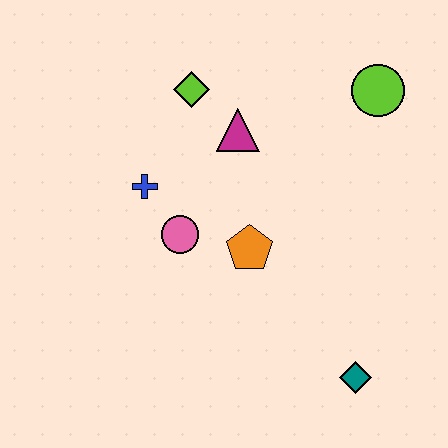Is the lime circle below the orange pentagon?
No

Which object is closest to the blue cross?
The pink circle is closest to the blue cross.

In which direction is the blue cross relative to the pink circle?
The blue cross is above the pink circle.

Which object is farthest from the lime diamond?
The teal diamond is farthest from the lime diamond.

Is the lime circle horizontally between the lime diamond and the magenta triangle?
No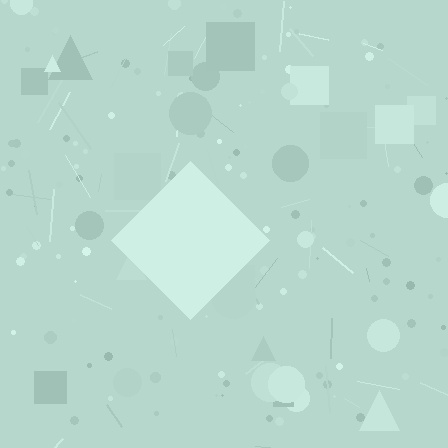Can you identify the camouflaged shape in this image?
The camouflaged shape is a diamond.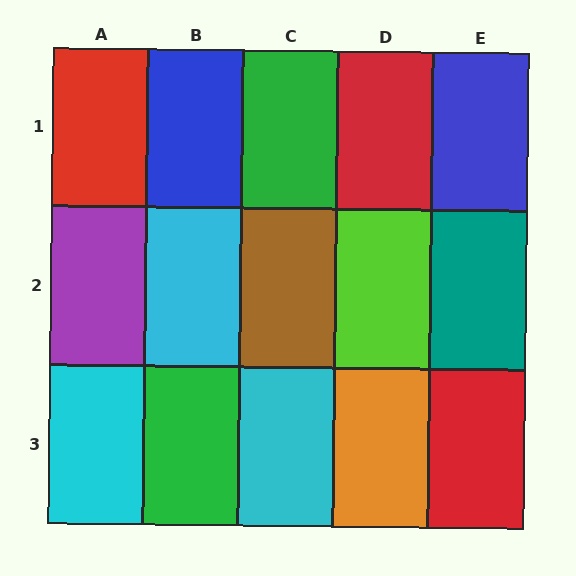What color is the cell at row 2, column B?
Cyan.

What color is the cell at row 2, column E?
Teal.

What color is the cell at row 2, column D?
Lime.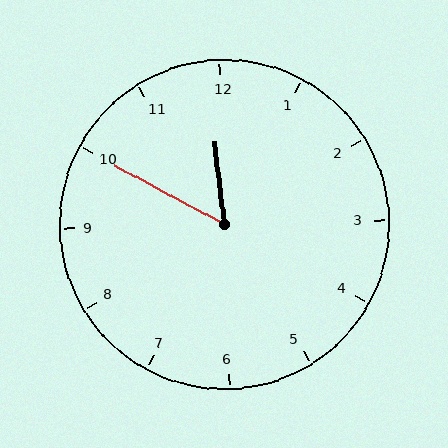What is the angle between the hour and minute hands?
Approximately 55 degrees.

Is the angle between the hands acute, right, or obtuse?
It is acute.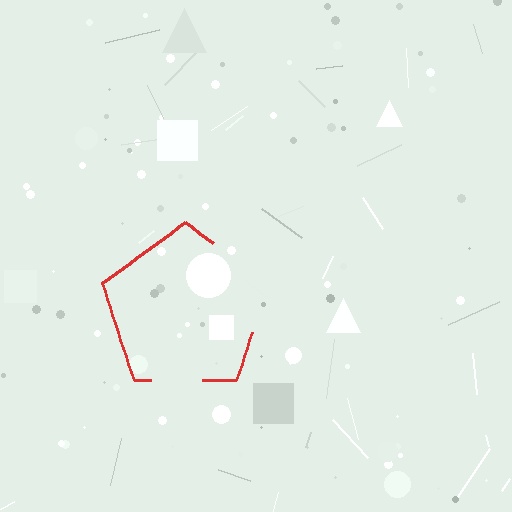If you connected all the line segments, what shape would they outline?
They would outline a pentagon.